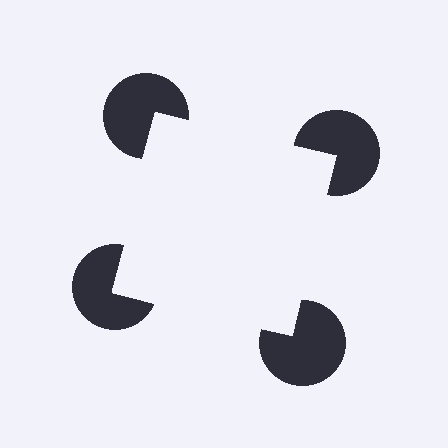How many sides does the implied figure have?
4 sides.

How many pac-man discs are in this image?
There are 4 — one at each vertex of the illusory square.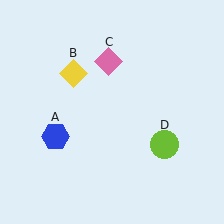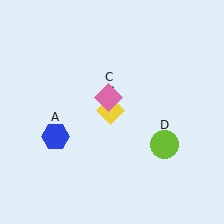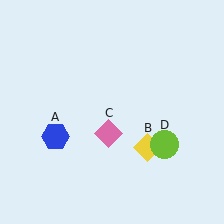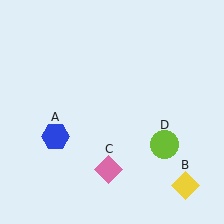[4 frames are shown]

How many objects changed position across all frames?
2 objects changed position: yellow diamond (object B), pink diamond (object C).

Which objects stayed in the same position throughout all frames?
Blue hexagon (object A) and lime circle (object D) remained stationary.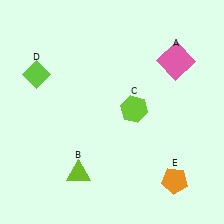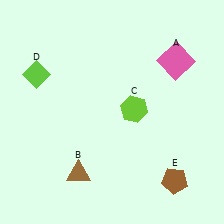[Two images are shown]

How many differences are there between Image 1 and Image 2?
There are 2 differences between the two images.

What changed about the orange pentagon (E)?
In Image 1, E is orange. In Image 2, it changed to brown.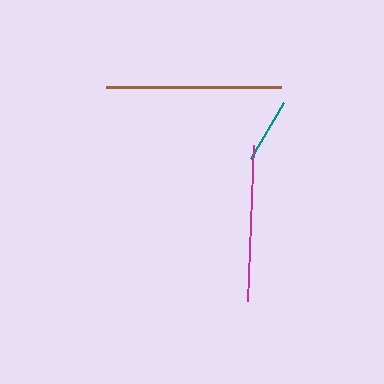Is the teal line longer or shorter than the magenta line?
The magenta line is longer than the teal line.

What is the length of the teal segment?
The teal segment is approximately 64 pixels long.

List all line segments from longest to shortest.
From longest to shortest: brown, magenta, teal.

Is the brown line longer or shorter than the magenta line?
The brown line is longer than the magenta line.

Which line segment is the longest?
The brown line is the longest at approximately 176 pixels.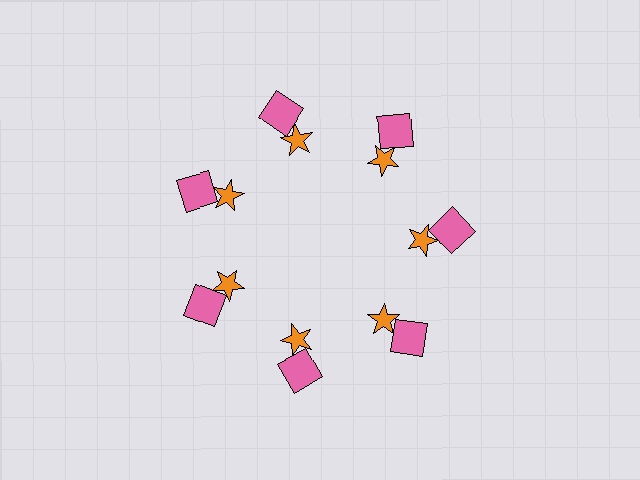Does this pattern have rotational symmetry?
Yes, this pattern has 7-fold rotational symmetry. It looks the same after rotating 51 degrees around the center.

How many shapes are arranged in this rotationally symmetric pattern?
There are 14 shapes, arranged in 7 groups of 2.